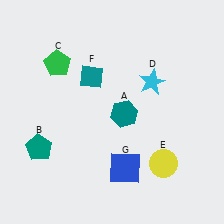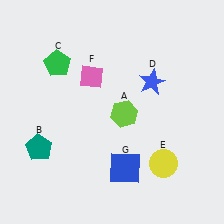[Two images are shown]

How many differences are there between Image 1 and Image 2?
There are 3 differences between the two images.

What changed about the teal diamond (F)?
In Image 1, F is teal. In Image 2, it changed to pink.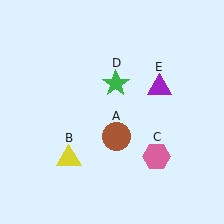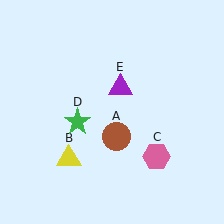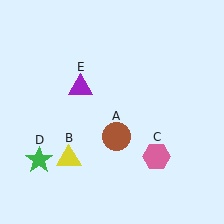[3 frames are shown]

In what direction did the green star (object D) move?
The green star (object D) moved down and to the left.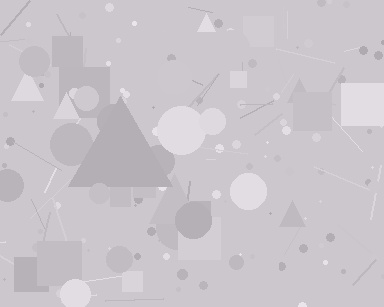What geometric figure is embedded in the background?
A triangle is embedded in the background.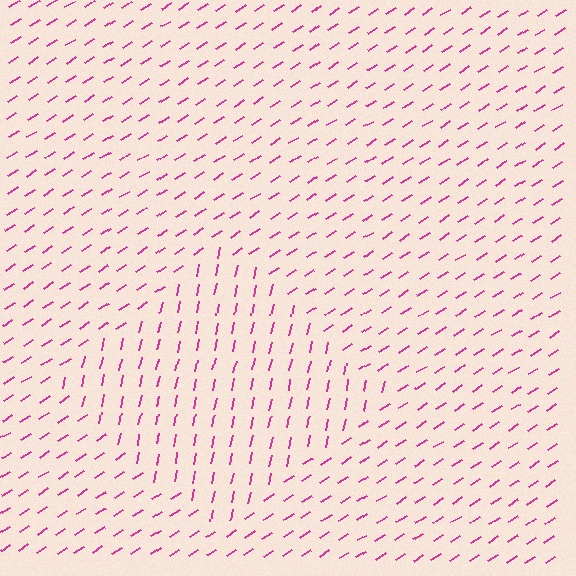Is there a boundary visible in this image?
Yes, there is a texture boundary formed by a change in line orientation.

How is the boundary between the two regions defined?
The boundary is defined purely by a change in line orientation (approximately 45 degrees difference). All lines are the same color and thickness.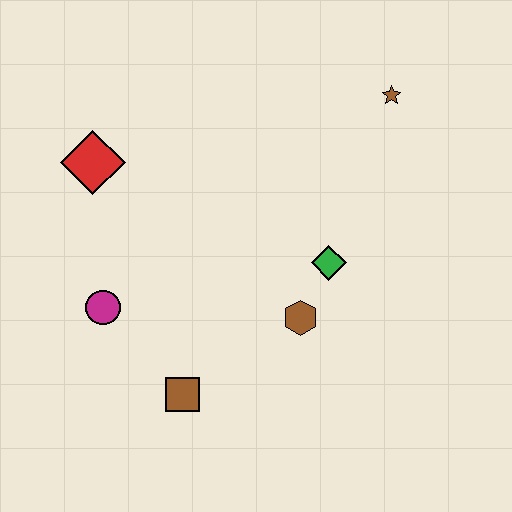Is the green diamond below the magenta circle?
No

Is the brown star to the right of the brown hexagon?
Yes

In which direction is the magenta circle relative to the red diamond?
The magenta circle is below the red diamond.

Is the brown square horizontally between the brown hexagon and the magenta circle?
Yes